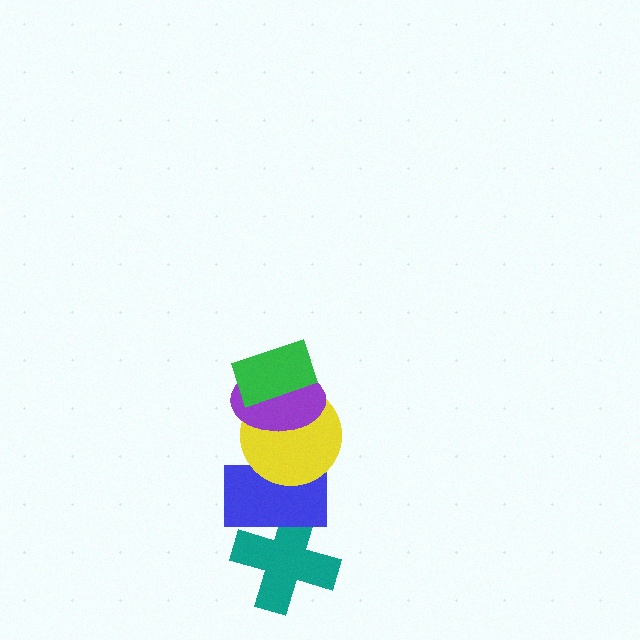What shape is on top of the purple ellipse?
The green rectangle is on top of the purple ellipse.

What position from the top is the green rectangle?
The green rectangle is 1st from the top.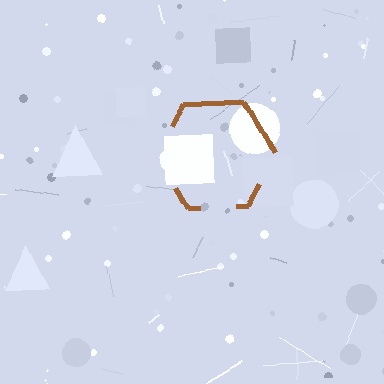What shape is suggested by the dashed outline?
The dashed outline suggests a hexagon.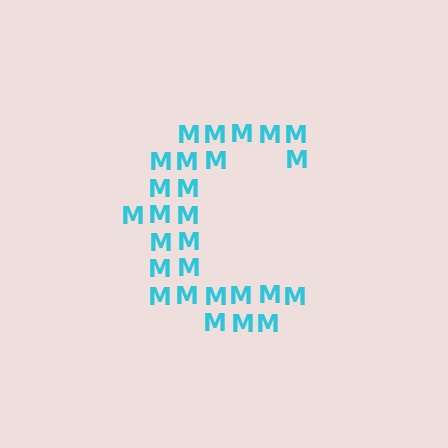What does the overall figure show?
The overall figure shows the letter C.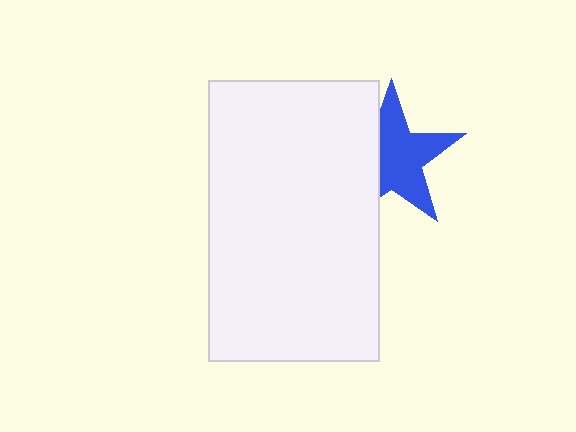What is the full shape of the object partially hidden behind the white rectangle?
The partially hidden object is a blue star.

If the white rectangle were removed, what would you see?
You would see the complete blue star.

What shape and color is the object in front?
The object in front is a white rectangle.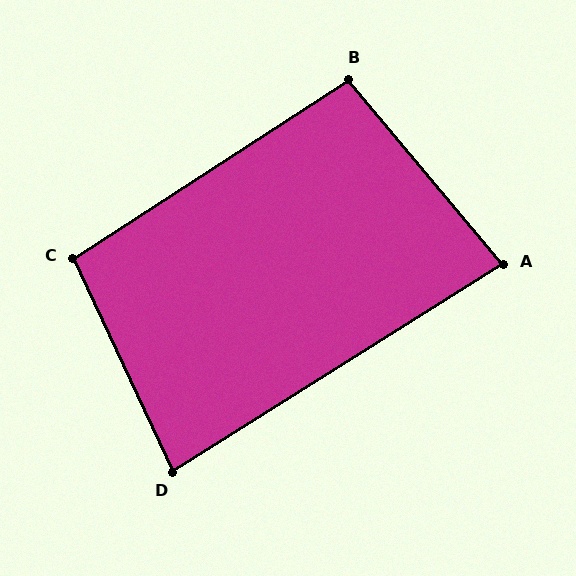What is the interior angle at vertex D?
Approximately 83 degrees (acute).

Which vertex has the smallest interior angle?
A, at approximately 82 degrees.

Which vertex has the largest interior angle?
C, at approximately 98 degrees.